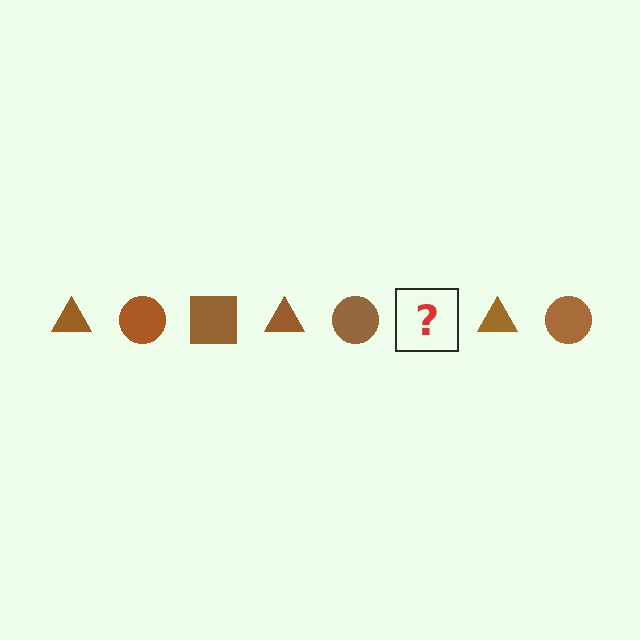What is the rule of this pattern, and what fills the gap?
The rule is that the pattern cycles through triangle, circle, square shapes in brown. The gap should be filled with a brown square.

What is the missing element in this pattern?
The missing element is a brown square.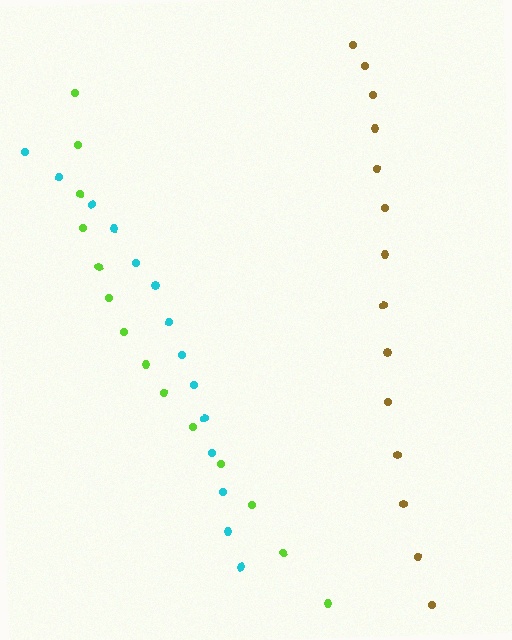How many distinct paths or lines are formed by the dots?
There are 3 distinct paths.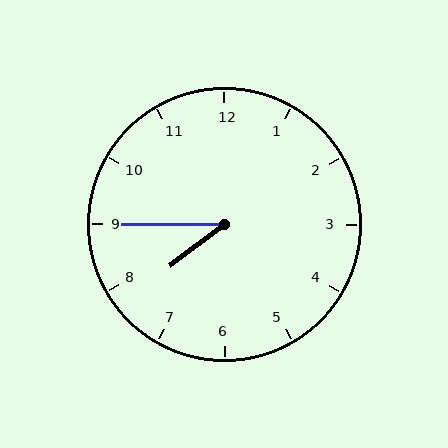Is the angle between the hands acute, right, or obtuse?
It is acute.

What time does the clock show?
7:45.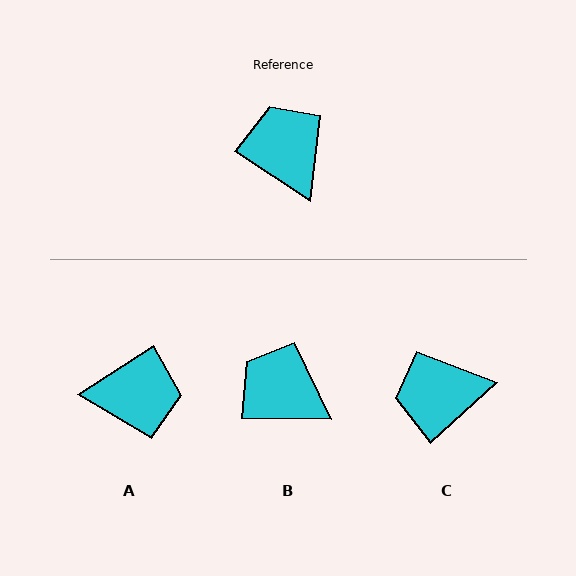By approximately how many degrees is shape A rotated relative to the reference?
Approximately 114 degrees clockwise.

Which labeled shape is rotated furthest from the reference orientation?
A, about 114 degrees away.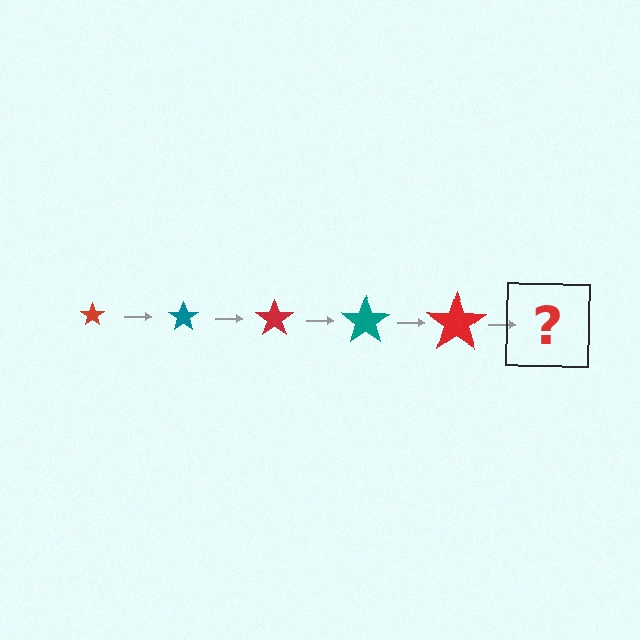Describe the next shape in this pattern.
It should be a teal star, larger than the previous one.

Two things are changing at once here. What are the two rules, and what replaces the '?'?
The two rules are that the star grows larger each step and the color cycles through red and teal. The '?' should be a teal star, larger than the previous one.